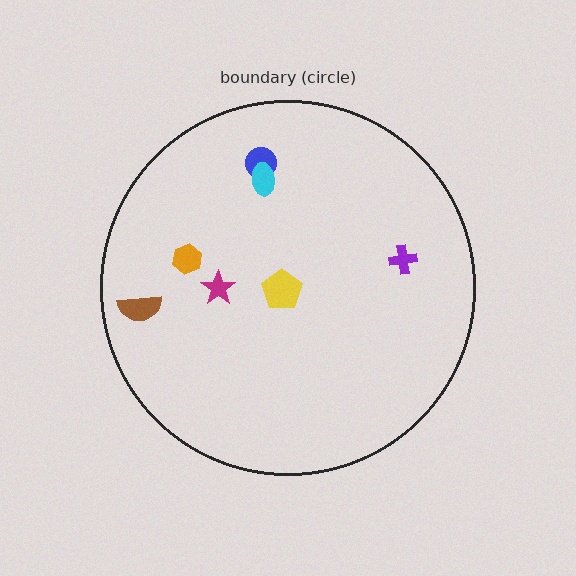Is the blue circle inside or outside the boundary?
Inside.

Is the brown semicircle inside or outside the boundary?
Inside.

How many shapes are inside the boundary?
7 inside, 0 outside.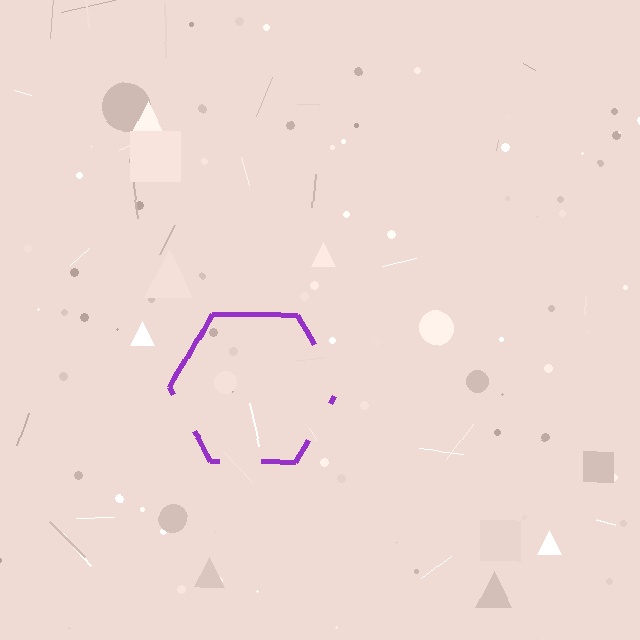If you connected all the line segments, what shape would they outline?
They would outline a hexagon.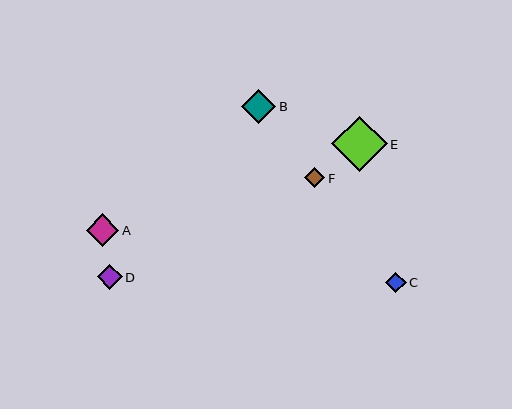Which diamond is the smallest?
Diamond C is the smallest with a size of approximately 20 pixels.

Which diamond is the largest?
Diamond E is the largest with a size of approximately 55 pixels.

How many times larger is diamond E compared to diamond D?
Diamond E is approximately 2.2 times the size of diamond D.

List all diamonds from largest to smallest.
From largest to smallest: E, B, A, D, F, C.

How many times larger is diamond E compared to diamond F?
Diamond E is approximately 2.6 times the size of diamond F.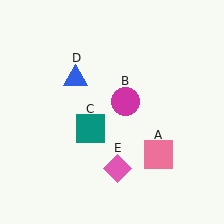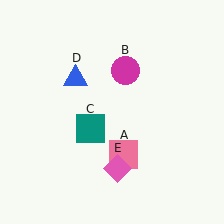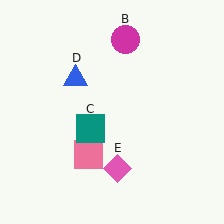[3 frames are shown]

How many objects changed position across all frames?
2 objects changed position: pink square (object A), magenta circle (object B).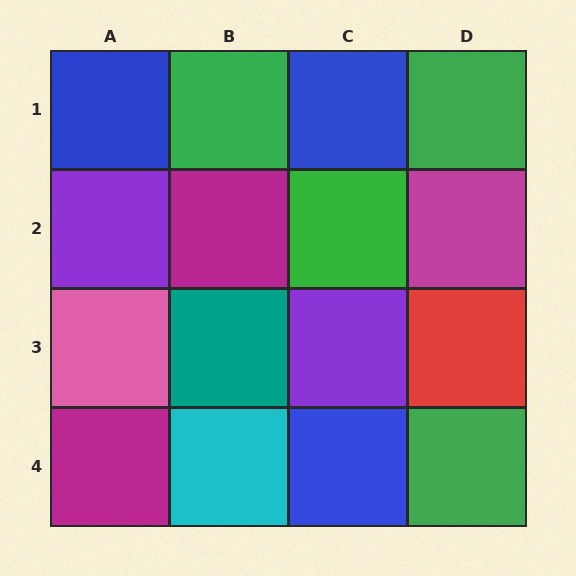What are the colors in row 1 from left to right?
Blue, green, blue, green.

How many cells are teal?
1 cell is teal.